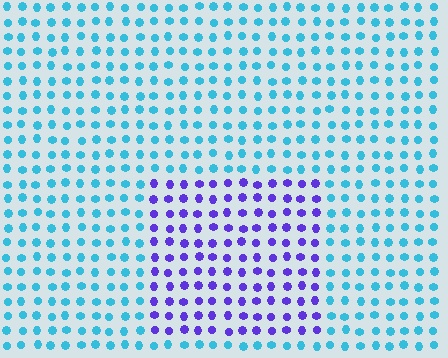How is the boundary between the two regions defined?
The boundary is defined purely by a slight shift in hue (about 65 degrees). Spacing, size, and orientation are identical on both sides.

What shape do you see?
I see a rectangle.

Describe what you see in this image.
The image is filled with small cyan elements in a uniform arrangement. A rectangle-shaped region is visible where the elements are tinted to a slightly different hue, forming a subtle color boundary.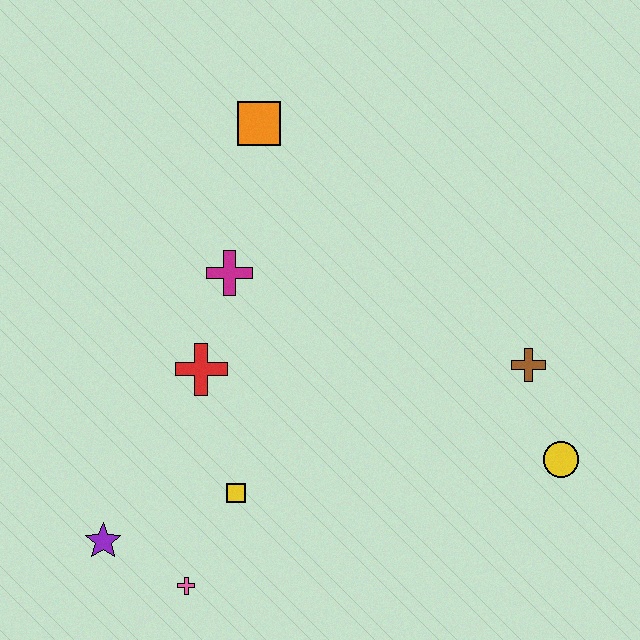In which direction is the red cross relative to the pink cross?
The red cross is above the pink cross.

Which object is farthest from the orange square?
The pink cross is farthest from the orange square.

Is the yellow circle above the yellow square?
Yes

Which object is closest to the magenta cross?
The red cross is closest to the magenta cross.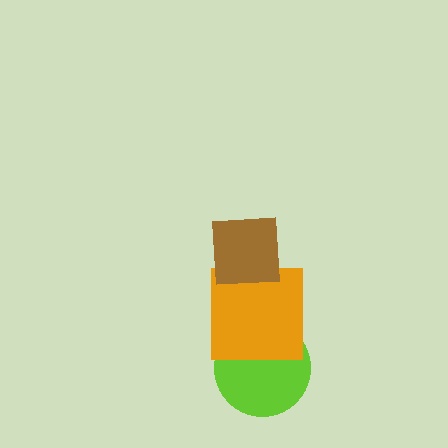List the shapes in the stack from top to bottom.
From top to bottom: the brown square, the orange square, the lime circle.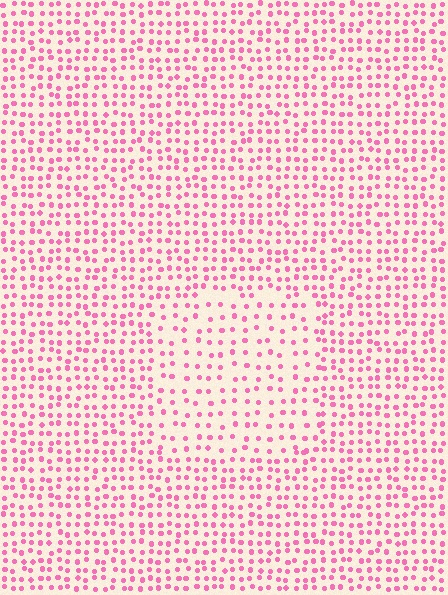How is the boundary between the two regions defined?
The boundary is defined by a change in element density (approximately 1.7x ratio). All elements are the same color, size, and shape.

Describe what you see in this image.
The image contains small pink elements arranged at two different densities. A rectangle-shaped region is visible where the elements are less densely packed than the surrounding area.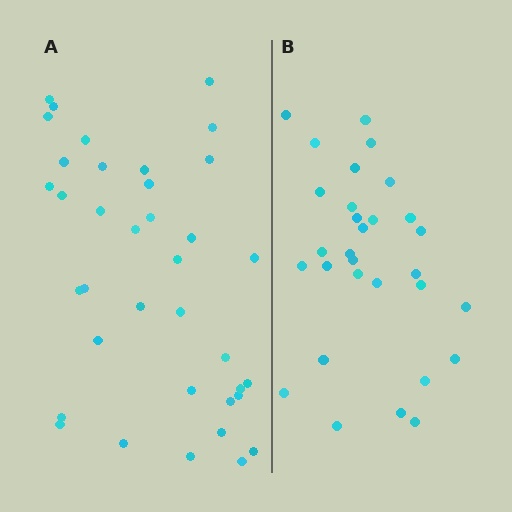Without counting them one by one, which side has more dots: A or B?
Region A (the left region) has more dots.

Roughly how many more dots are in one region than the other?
Region A has roughly 8 or so more dots than region B.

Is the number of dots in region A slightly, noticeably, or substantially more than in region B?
Region A has only slightly more — the two regions are fairly close. The ratio is roughly 1.2 to 1.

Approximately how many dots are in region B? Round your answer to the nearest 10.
About 30 dots.